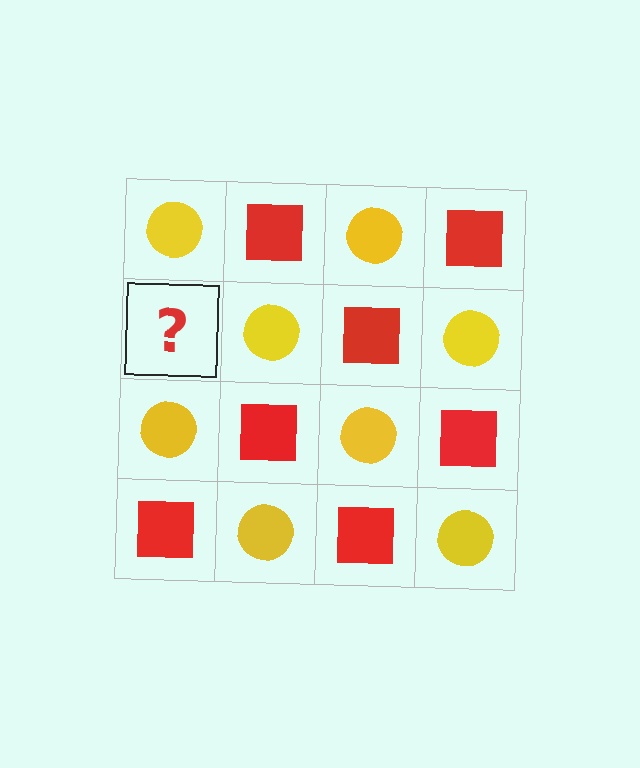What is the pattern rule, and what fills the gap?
The rule is that it alternates yellow circle and red square in a checkerboard pattern. The gap should be filled with a red square.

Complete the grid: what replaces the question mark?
The question mark should be replaced with a red square.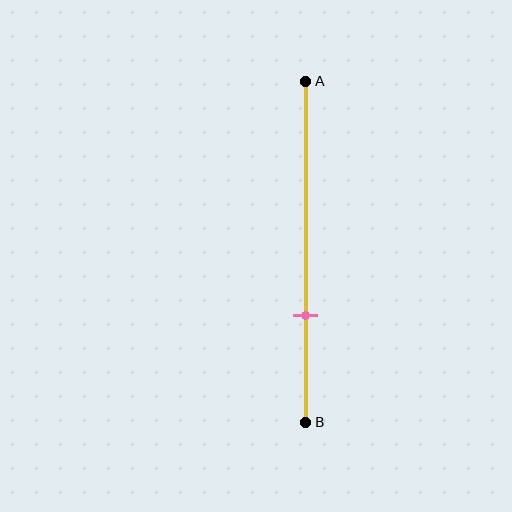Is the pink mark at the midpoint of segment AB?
No, the mark is at about 70% from A, not at the 50% midpoint.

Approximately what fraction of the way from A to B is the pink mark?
The pink mark is approximately 70% of the way from A to B.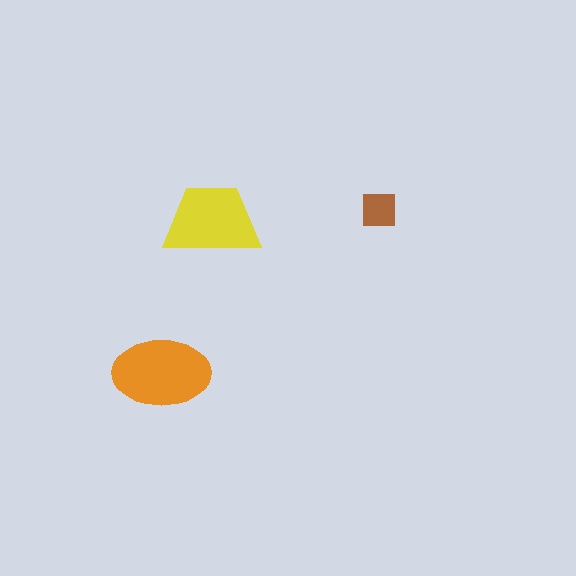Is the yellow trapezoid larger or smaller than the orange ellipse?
Smaller.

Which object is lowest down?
The orange ellipse is bottommost.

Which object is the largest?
The orange ellipse.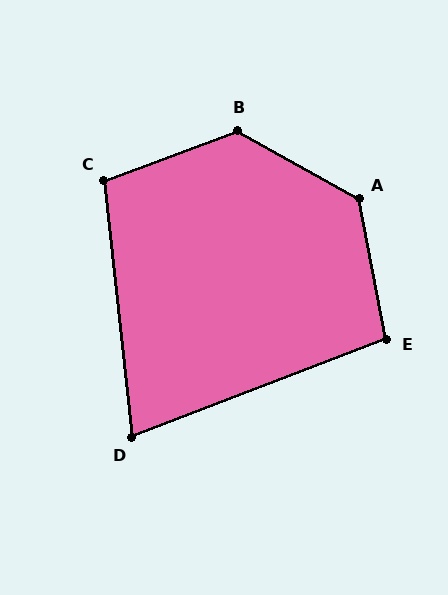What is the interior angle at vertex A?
Approximately 130 degrees (obtuse).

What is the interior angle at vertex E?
Approximately 100 degrees (obtuse).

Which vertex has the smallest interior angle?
D, at approximately 75 degrees.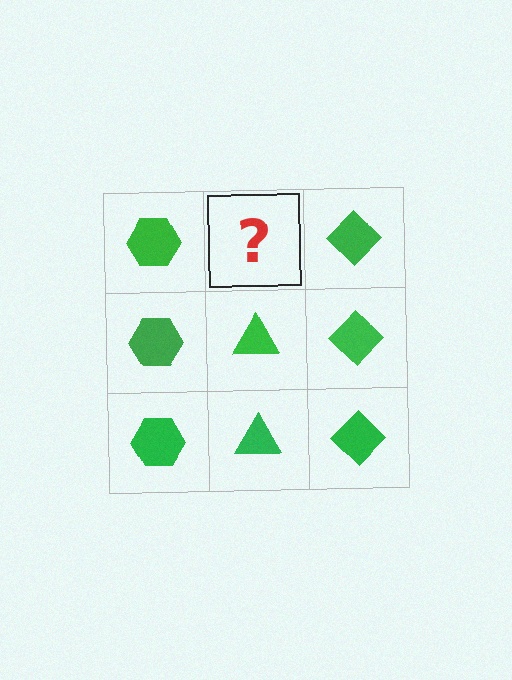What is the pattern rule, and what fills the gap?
The rule is that each column has a consistent shape. The gap should be filled with a green triangle.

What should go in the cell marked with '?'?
The missing cell should contain a green triangle.